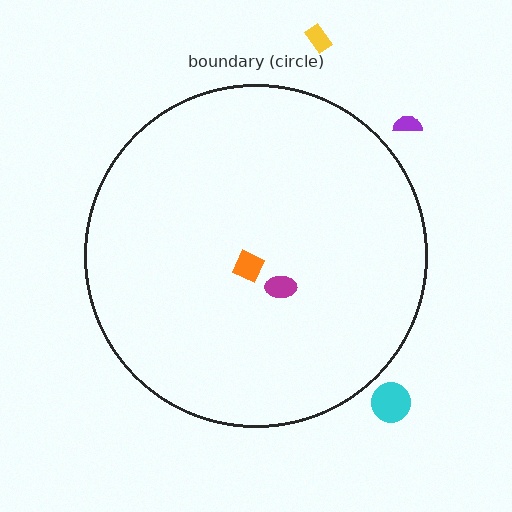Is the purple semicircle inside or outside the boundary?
Outside.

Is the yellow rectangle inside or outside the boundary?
Outside.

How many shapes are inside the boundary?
2 inside, 3 outside.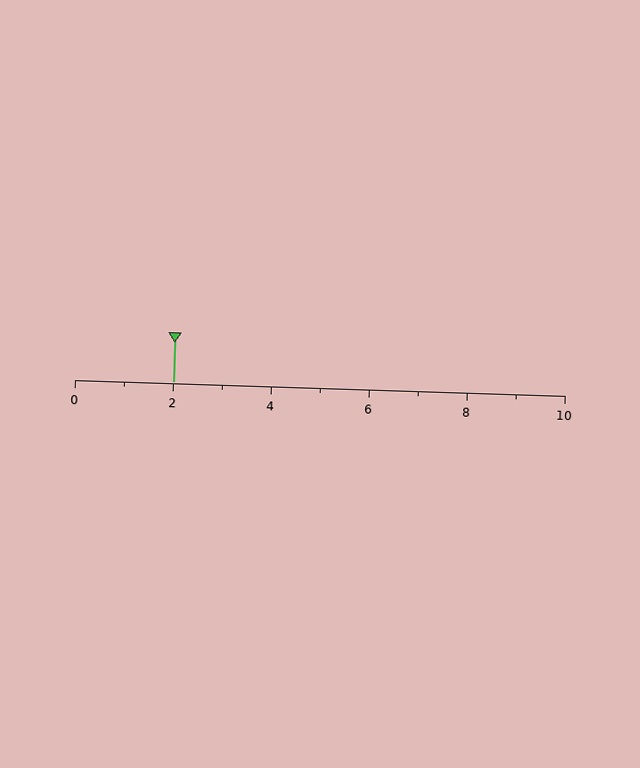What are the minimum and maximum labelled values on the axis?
The axis runs from 0 to 10.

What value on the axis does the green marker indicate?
The marker indicates approximately 2.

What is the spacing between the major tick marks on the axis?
The major ticks are spaced 2 apart.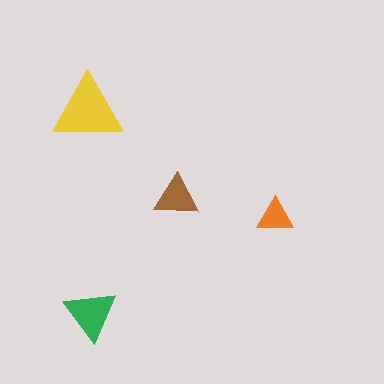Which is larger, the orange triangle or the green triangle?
The green one.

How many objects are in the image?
There are 4 objects in the image.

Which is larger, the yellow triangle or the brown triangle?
The yellow one.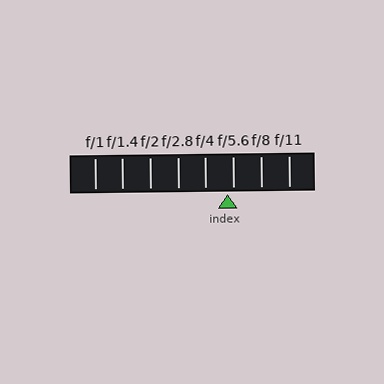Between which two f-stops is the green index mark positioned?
The index mark is between f/4 and f/5.6.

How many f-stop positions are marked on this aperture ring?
There are 8 f-stop positions marked.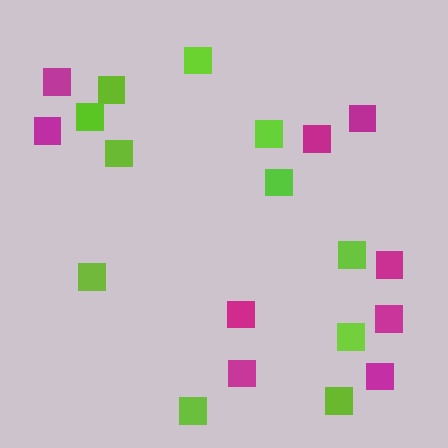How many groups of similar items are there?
There are 2 groups: one group of lime squares (11) and one group of magenta squares (9).